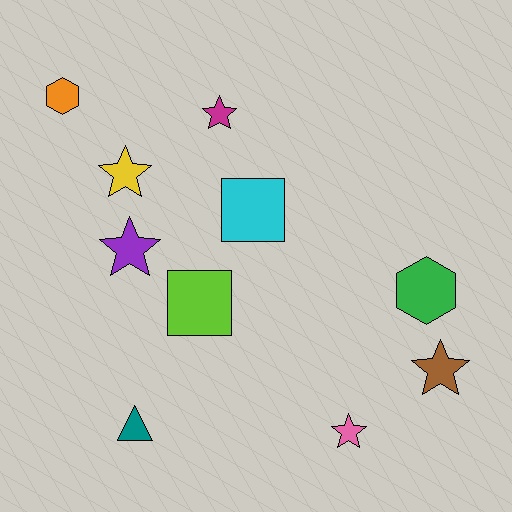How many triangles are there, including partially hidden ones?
There is 1 triangle.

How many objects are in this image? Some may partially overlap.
There are 10 objects.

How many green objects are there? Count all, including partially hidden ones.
There is 1 green object.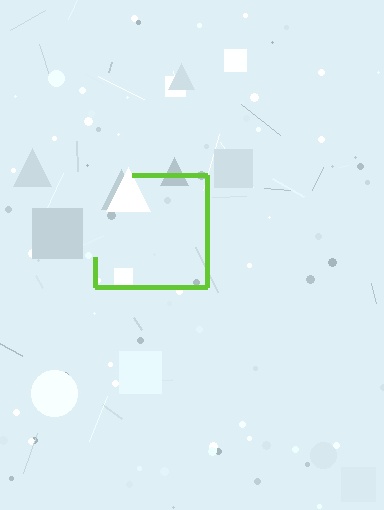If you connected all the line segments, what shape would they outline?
They would outline a square.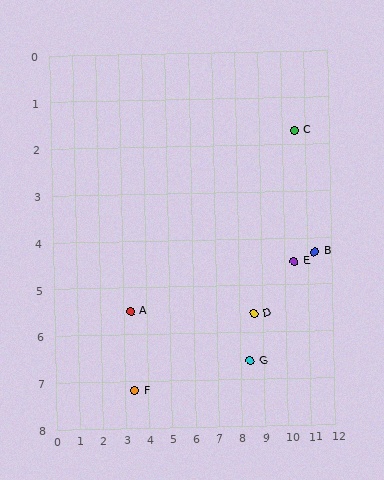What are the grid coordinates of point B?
Point B is at approximately (11.3, 4.3).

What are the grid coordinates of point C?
Point C is at approximately (10.5, 1.7).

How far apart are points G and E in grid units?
Points G and E are about 2.9 grid units apart.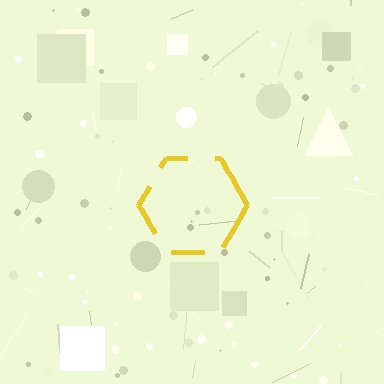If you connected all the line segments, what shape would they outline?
They would outline a hexagon.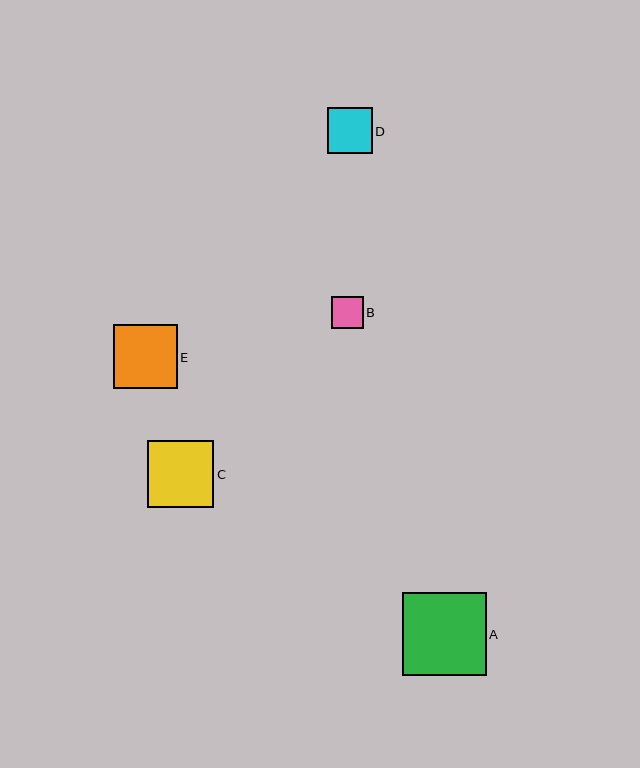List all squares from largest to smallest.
From largest to smallest: A, C, E, D, B.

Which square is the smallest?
Square B is the smallest with a size of approximately 32 pixels.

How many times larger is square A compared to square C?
Square A is approximately 1.3 times the size of square C.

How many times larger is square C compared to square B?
Square C is approximately 2.1 times the size of square B.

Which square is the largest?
Square A is the largest with a size of approximately 84 pixels.